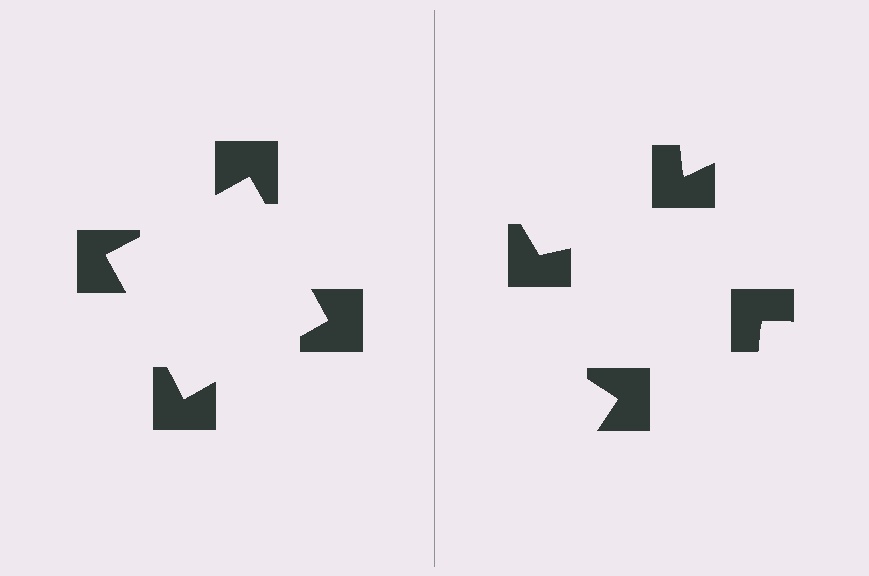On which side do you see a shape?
An illusory square appears on the left side. On the right side the wedge cuts are rotated, so no coherent shape forms.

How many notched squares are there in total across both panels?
8 — 4 on each side.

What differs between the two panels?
The notched squares are positioned identically on both sides; only the wedge orientations differ. On the left they align to a square; on the right they are misaligned.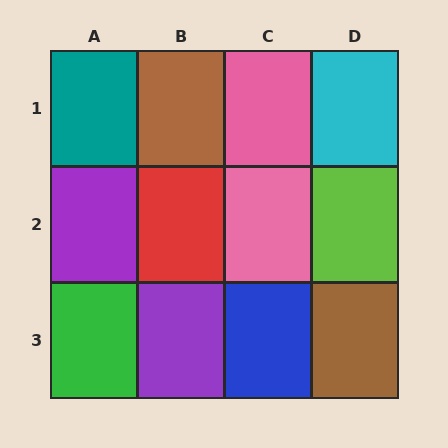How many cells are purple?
2 cells are purple.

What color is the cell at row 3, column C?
Blue.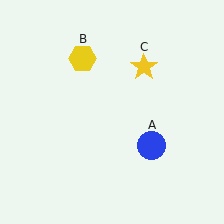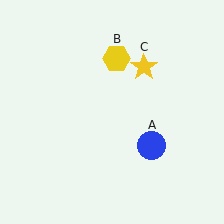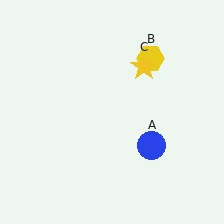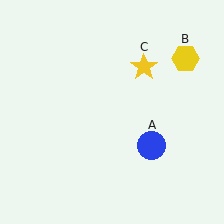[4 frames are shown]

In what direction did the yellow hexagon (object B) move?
The yellow hexagon (object B) moved right.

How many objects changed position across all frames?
1 object changed position: yellow hexagon (object B).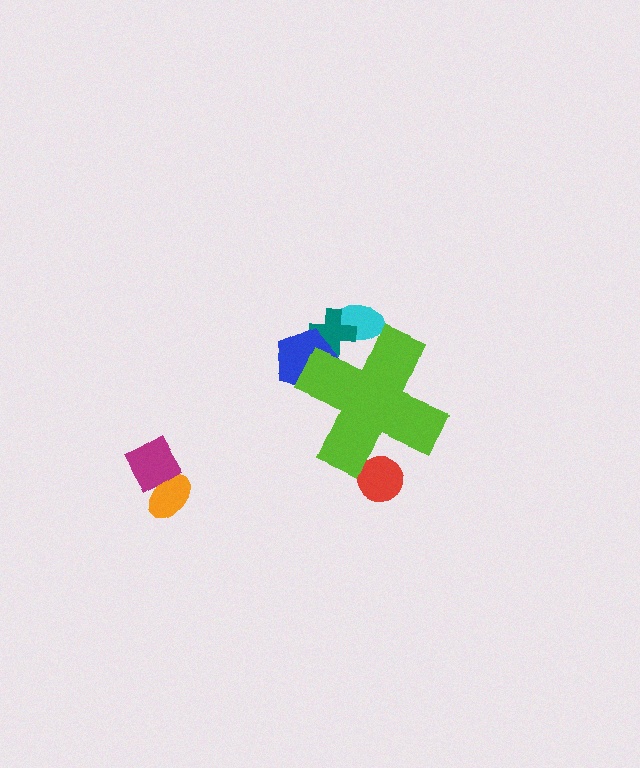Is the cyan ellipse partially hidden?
Yes, the cyan ellipse is partially hidden behind the lime cross.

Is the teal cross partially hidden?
Yes, the teal cross is partially hidden behind the lime cross.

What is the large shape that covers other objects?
A lime cross.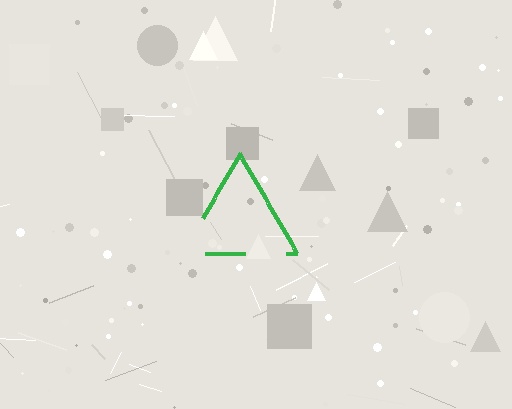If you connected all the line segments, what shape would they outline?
They would outline a triangle.